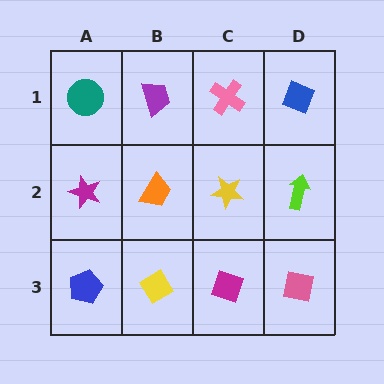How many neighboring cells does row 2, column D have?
3.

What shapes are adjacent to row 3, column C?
A yellow star (row 2, column C), a yellow diamond (row 3, column B), a pink square (row 3, column D).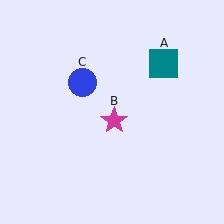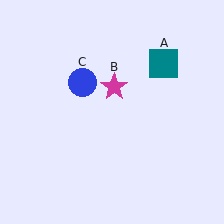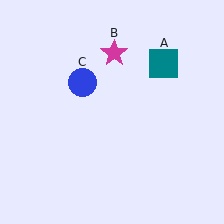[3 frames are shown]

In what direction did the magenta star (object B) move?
The magenta star (object B) moved up.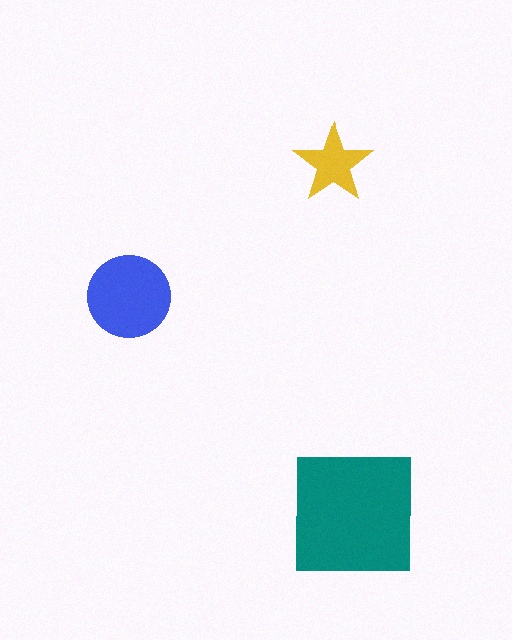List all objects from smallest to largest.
The yellow star, the blue circle, the teal square.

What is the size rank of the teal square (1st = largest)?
1st.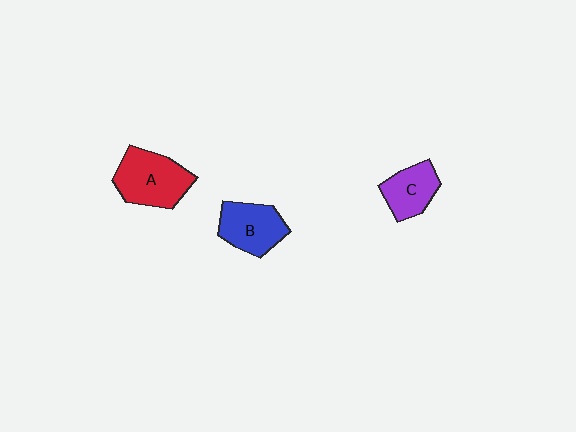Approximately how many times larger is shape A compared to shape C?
Approximately 1.5 times.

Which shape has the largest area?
Shape A (red).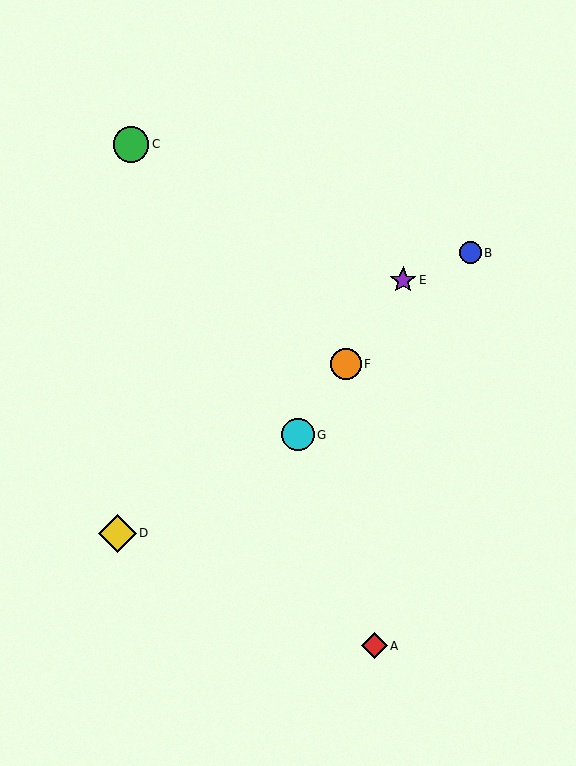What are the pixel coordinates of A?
Object A is at (374, 646).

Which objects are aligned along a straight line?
Objects E, F, G are aligned along a straight line.